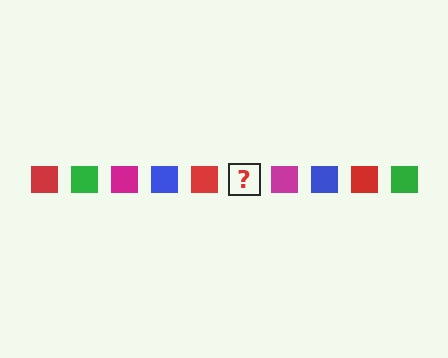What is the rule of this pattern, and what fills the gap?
The rule is that the pattern cycles through red, green, magenta, blue squares. The gap should be filled with a green square.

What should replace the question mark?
The question mark should be replaced with a green square.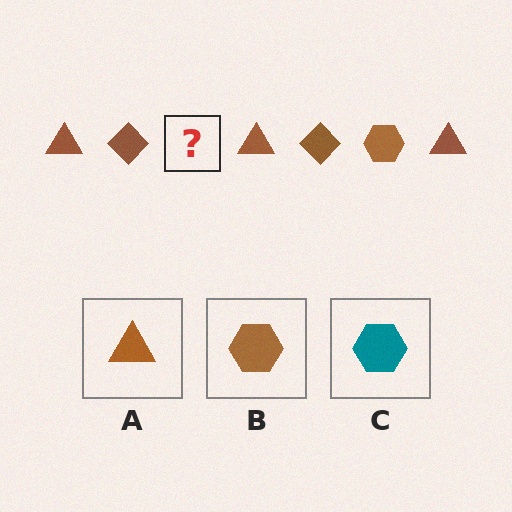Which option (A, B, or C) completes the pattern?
B.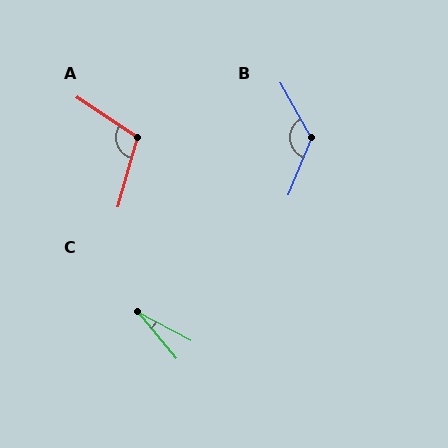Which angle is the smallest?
C, at approximately 22 degrees.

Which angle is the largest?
B, at approximately 128 degrees.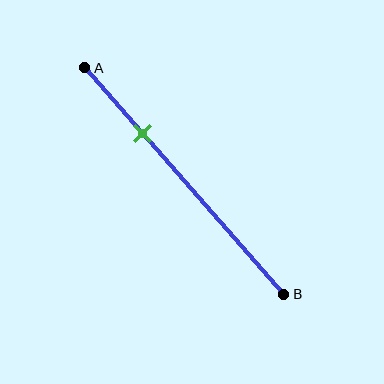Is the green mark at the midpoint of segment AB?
No, the mark is at about 30% from A, not at the 50% midpoint.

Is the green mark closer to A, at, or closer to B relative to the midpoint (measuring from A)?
The green mark is closer to point A than the midpoint of segment AB.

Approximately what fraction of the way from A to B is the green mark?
The green mark is approximately 30% of the way from A to B.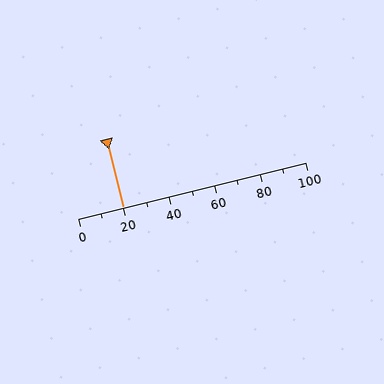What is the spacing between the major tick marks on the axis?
The major ticks are spaced 20 apart.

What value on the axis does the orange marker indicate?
The marker indicates approximately 20.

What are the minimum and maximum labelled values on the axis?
The axis runs from 0 to 100.